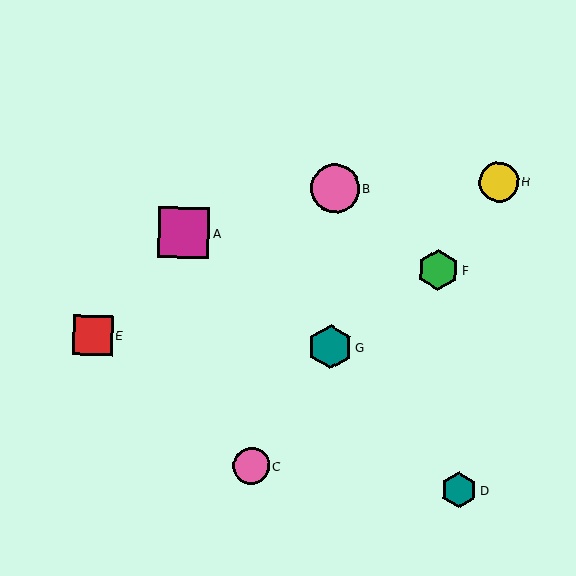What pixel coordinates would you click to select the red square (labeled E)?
Click at (93, 335) to select the red square E.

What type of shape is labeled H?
Shape H is a yellow circle.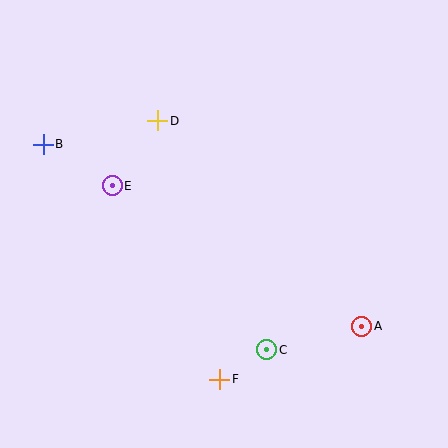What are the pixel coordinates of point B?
Point B is at (43, 144).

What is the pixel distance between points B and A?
The distance between B and A is 367 pixels.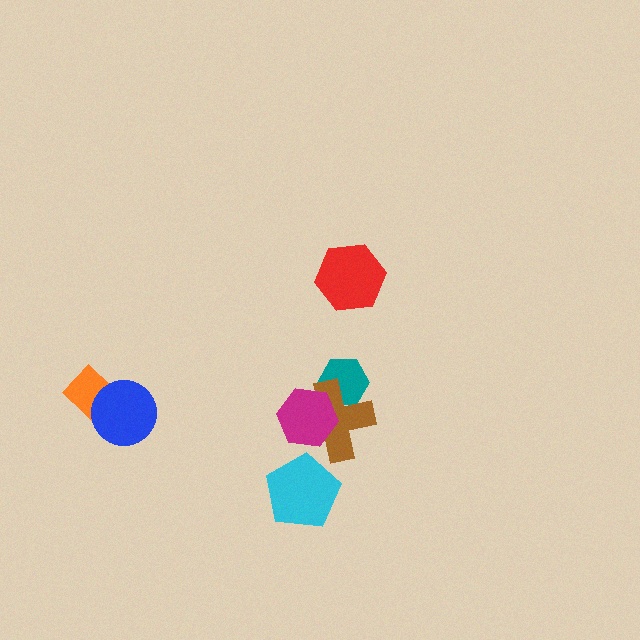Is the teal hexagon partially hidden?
Yes, it is partially covered by another shape.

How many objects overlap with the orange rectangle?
1 object overlaps with the orange rectangle.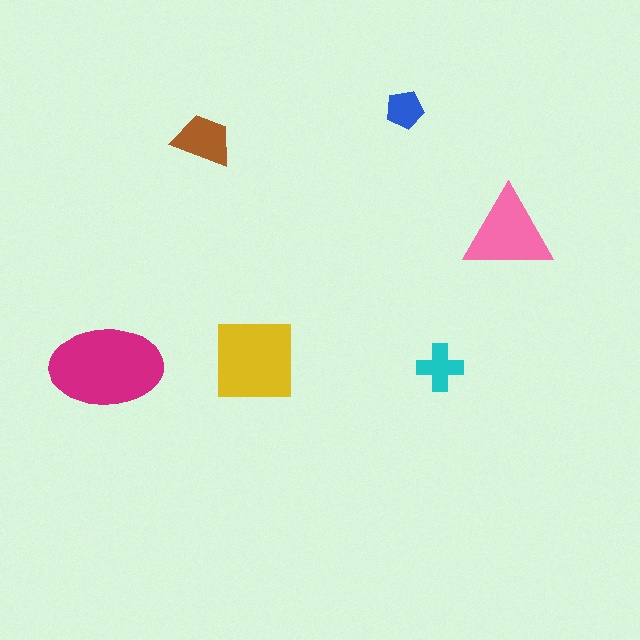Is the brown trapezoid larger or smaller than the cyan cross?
Larger.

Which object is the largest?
The magenta ellipse.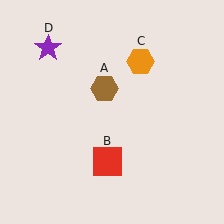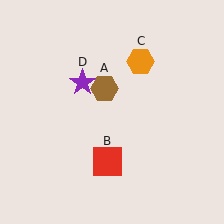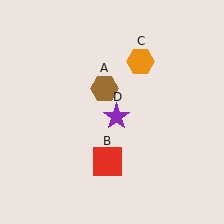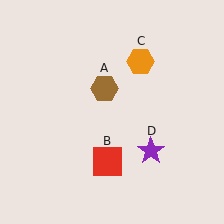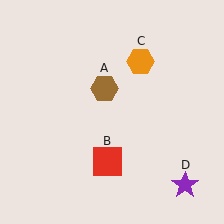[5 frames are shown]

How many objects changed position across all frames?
1 object changed position: purple star (object D).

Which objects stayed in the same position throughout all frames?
Brown hexagon (object A) and red square (object B) and orange hexagon (object C) remained stationary.